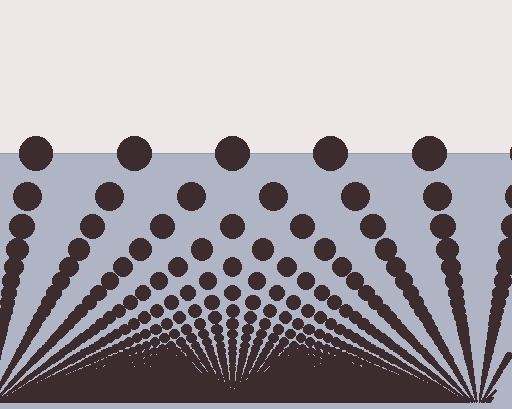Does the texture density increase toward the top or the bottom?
Density increases toward the bottom.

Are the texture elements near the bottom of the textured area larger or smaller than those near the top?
Smaller. The gradient is inverted — elements near the bottom are smaller and denser.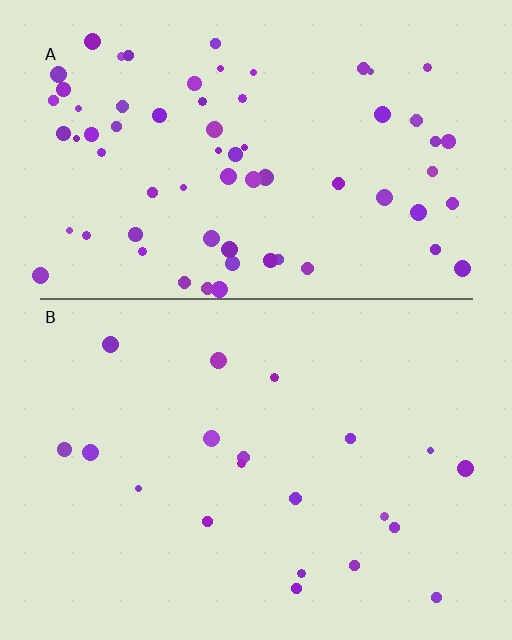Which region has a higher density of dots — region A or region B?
A (the top).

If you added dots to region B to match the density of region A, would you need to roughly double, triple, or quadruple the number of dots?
Approximately triple.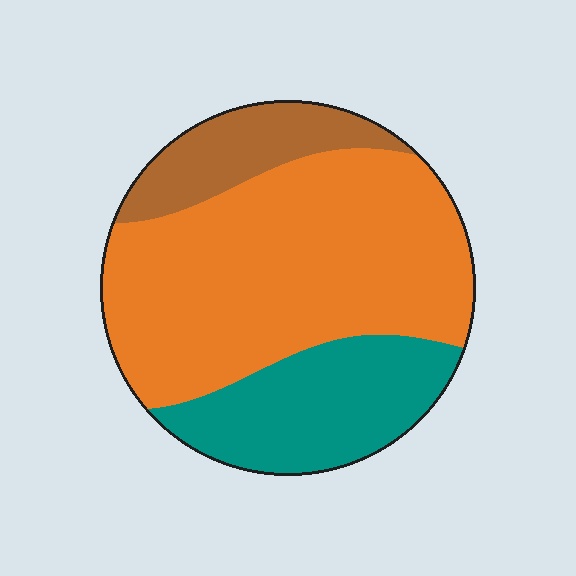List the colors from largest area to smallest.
From largest to smallest: orange, teal, brown.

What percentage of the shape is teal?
Teal takes up about one quarter (1/4) of the shape.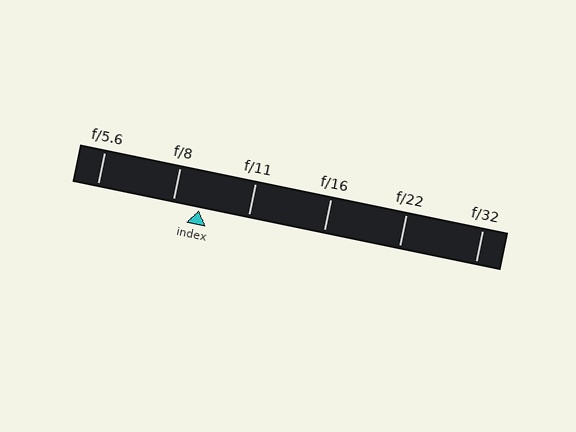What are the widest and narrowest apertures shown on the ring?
The widest aperture shown is f/5.6 and the narrowest is f/32.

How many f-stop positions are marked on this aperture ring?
There are 6 f-stop positions marked.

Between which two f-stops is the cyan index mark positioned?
The index mark is between f/8 and f/11.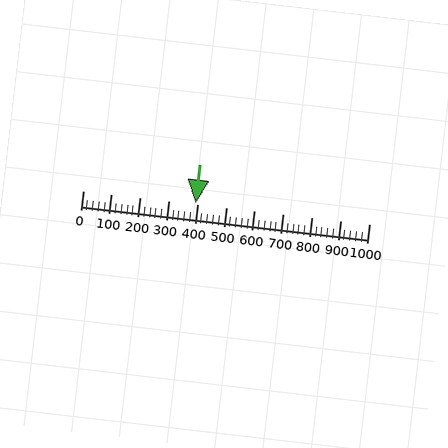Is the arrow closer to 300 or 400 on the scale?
The arrow is closer to 400.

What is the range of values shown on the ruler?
The ruler shows values from 0 to 1000.